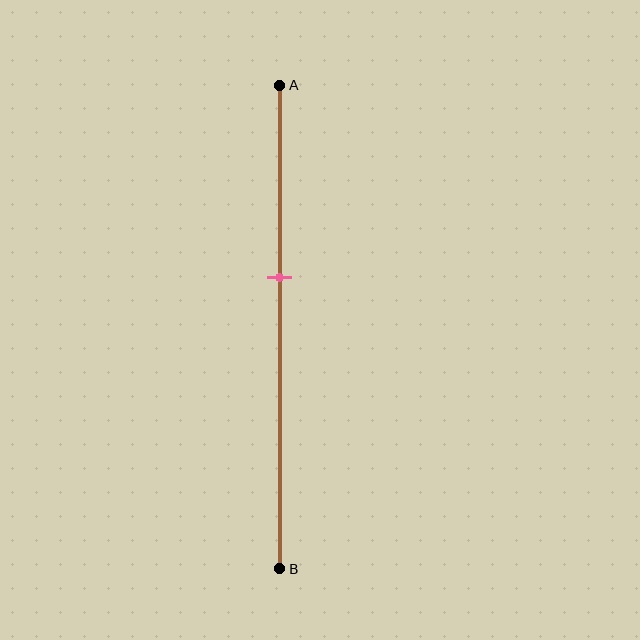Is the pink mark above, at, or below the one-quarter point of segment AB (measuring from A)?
The pink mark is below the one-quarter point of segment AB.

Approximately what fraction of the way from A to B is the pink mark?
The pink mark is approximately 40% of the way from A to B.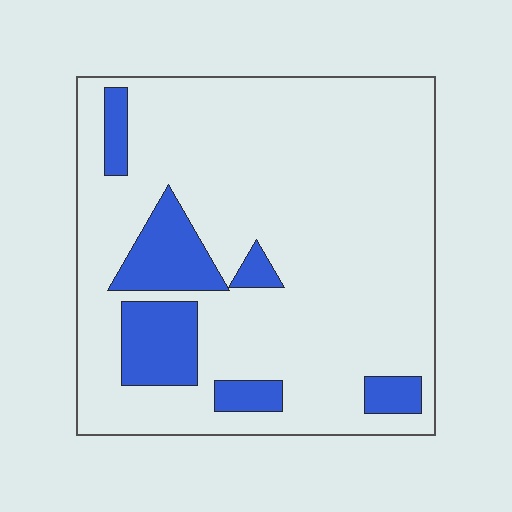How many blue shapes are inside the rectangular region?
6.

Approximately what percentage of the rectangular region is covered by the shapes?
Approximately 15%.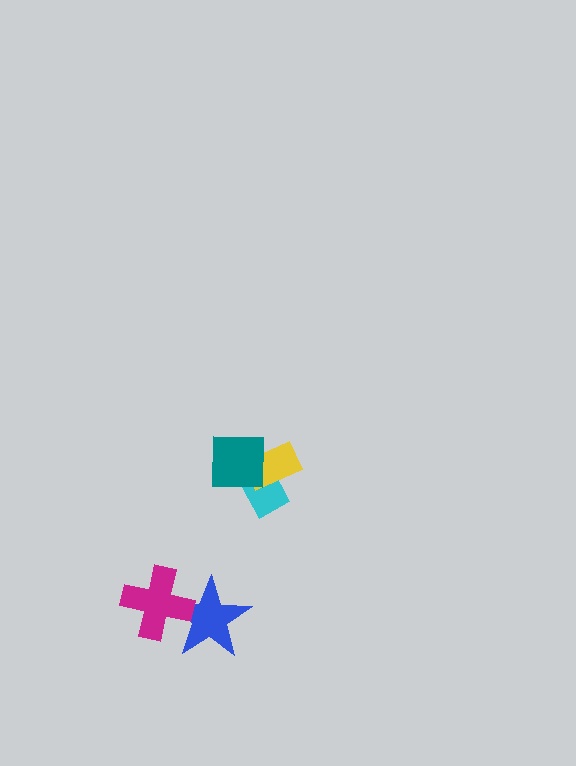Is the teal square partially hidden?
No, no other shape covers it.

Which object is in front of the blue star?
The magenta cross is in front of the blue star.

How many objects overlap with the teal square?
2 objects overlap with the teal square.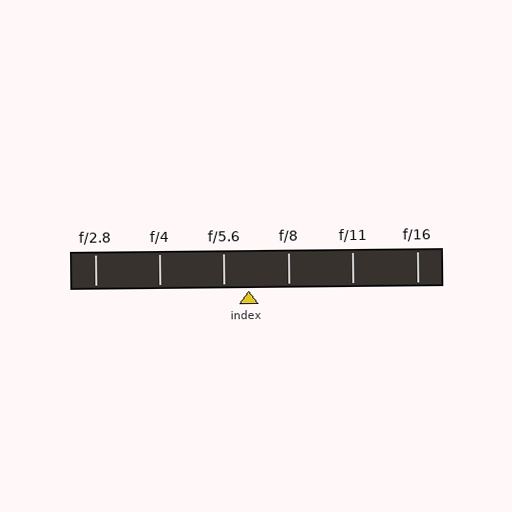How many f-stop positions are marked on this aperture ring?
There are 6 f-stop positions marked.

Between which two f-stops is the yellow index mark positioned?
The index mark is between f/5.6 and f/8.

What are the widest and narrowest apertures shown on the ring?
The widest aperture shown is f/2.8 and the narrowest is f/16.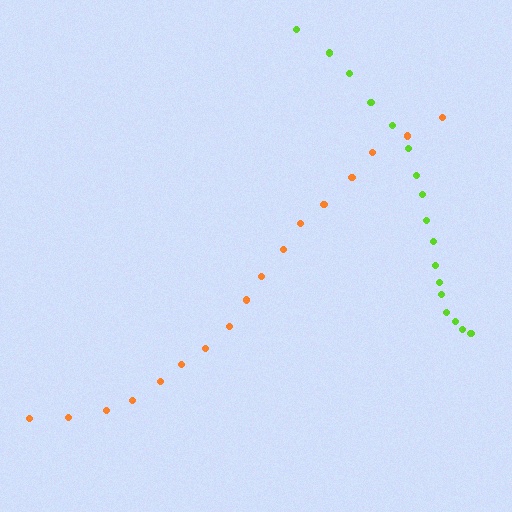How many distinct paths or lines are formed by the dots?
There are 2 distinct paths.